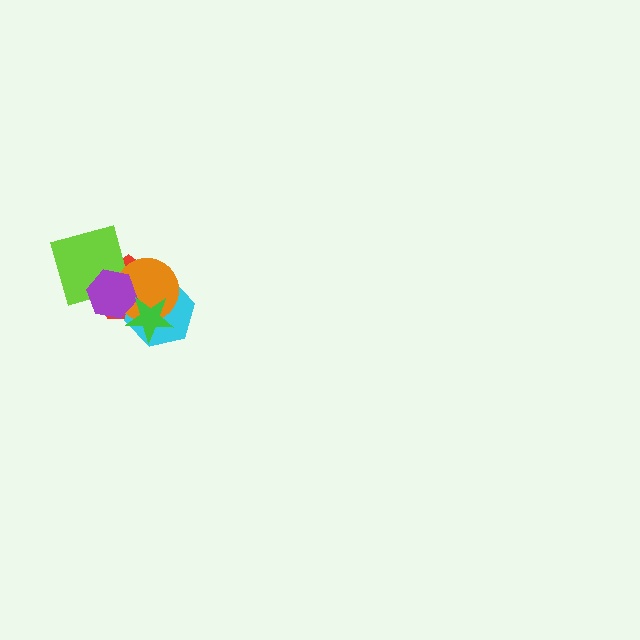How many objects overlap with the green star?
4 objects overlap with the green star.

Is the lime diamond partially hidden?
Yes, it is partially covered by another shape.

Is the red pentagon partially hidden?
Yes, it is partially covered by another shape.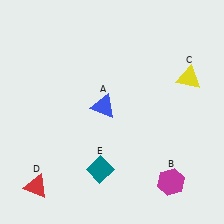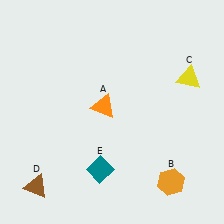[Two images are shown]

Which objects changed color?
A changed from blue to orange. B changed from magenta to orange. D changed from red to brown.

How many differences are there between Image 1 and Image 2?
There are 3 differences between the two images.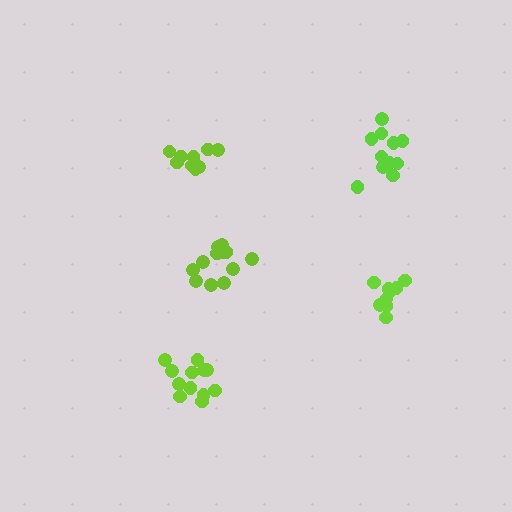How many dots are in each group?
Group 1: 12 dots, Group 2: 9 dots, Group 3: 9 dots, Group 4: 12 dots, Group 5: 11 dots (53 total).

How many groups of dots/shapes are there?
There are 5 groups.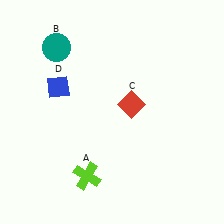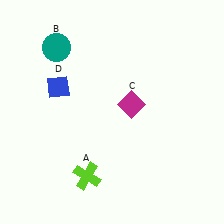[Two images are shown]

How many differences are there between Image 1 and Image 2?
There is 1 difference between the two images.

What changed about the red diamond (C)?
In Image 1, C is red. In Image 2, it changed to magenta.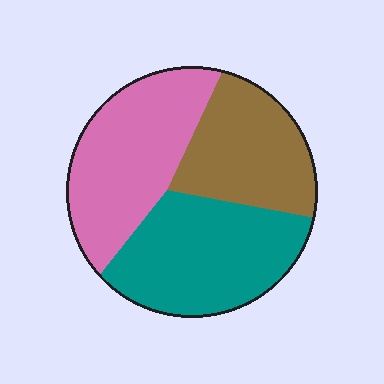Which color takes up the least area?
Brown, at roughly 30%.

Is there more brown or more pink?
Pink.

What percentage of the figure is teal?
Teal covers roughly 35% of the figure.